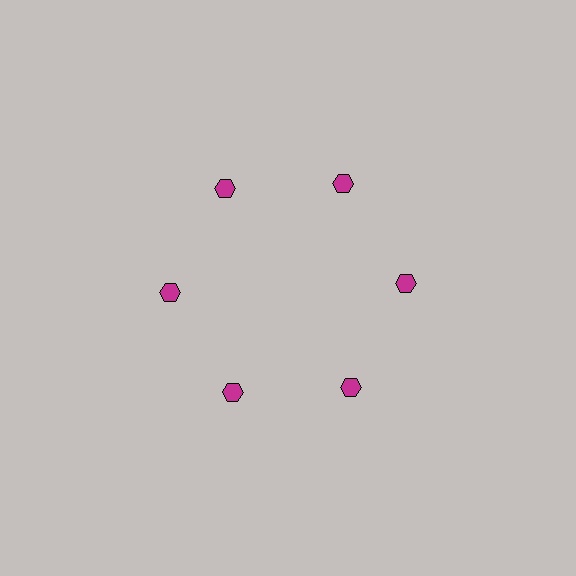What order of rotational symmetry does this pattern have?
This pattern has 6-fold rotational symmetry.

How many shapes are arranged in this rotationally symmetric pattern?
There are 6 shapes, arranged in 6 groups of 1.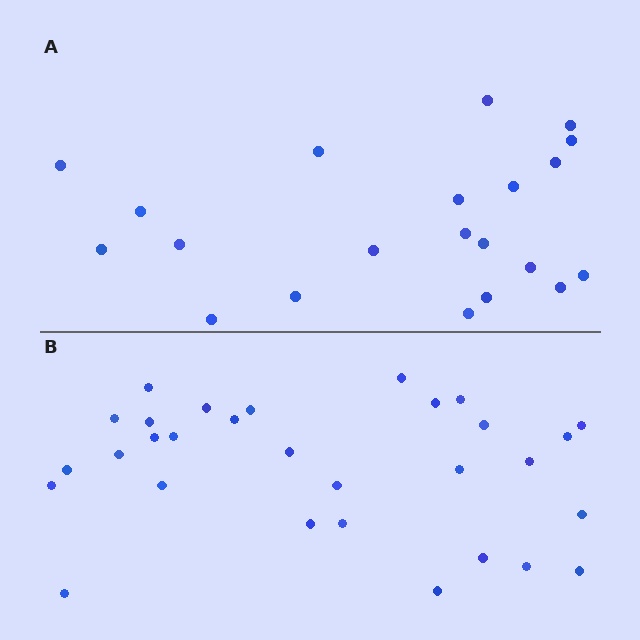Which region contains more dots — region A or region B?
Region B (the bottom region) has more dots.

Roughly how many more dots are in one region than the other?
Region B has roughly 8 or so more dots than region A.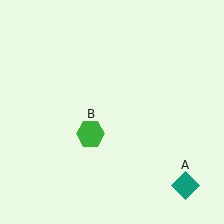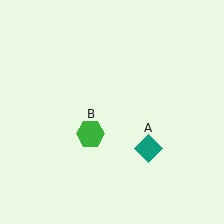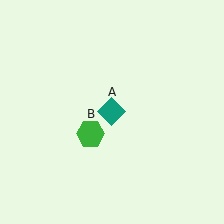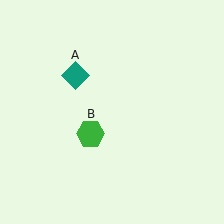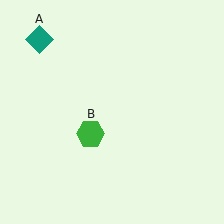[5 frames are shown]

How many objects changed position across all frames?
1 object changed position: teal diamond (object A).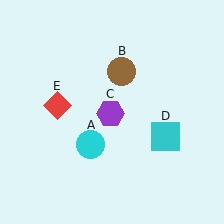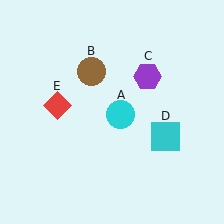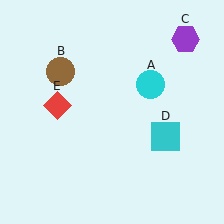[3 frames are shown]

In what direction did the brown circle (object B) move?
The brown circle (object B) moved left.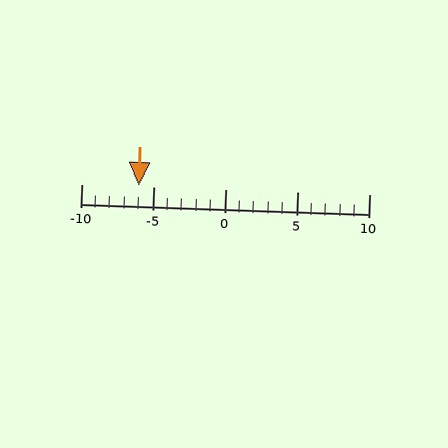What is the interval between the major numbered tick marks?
The major tick marks are spaced 5 units apart.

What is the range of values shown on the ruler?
The ruler shows values from -10 to 10.